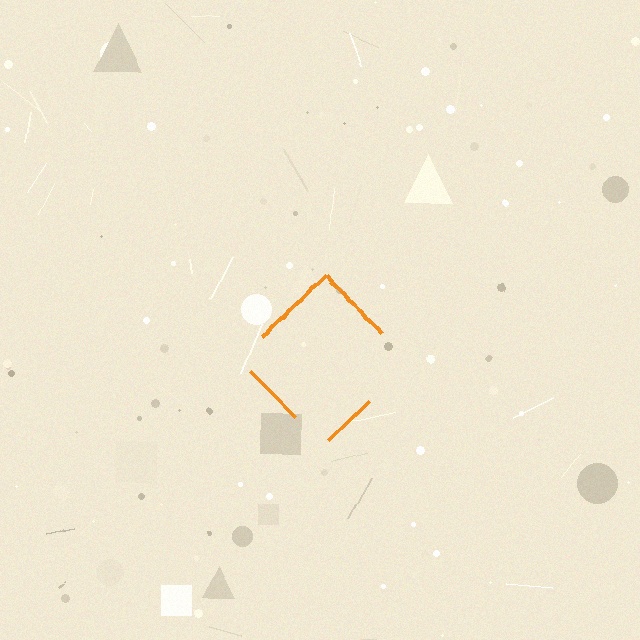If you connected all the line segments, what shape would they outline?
They would outline a diamond.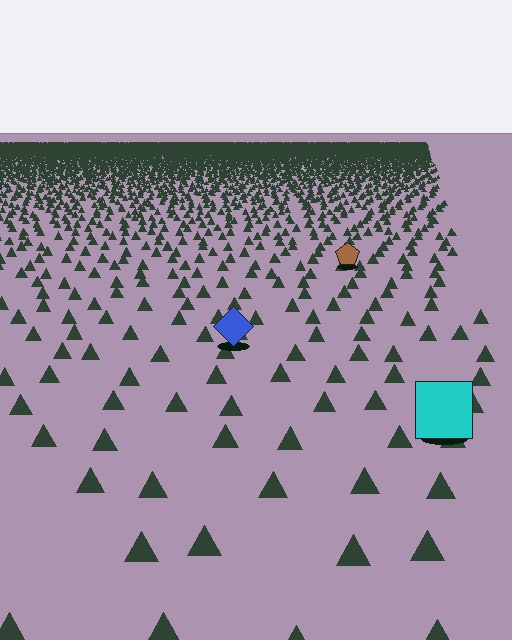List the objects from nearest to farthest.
From nearest to farthest: the cyan square, the blue diamond, the brown pentagon.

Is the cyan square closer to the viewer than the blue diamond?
Yes. The cyan square is closer — you can tell from the texture gradient: the ground texture is coarser near it.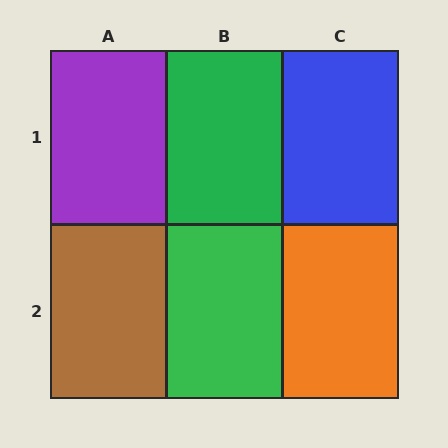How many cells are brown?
1 cell is brown.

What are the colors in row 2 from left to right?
Brown, green, orange.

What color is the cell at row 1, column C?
Blue.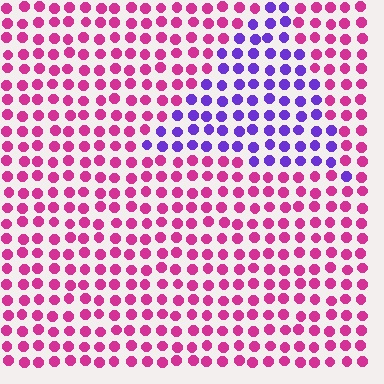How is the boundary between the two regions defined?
The boundary is defined purely by a slight shift in hue (about 61 degrees). Spacing, size, and orientation are identical on both sides.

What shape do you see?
I see a triangle.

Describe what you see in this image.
The image is filled with small magenta elements in a uniform arrangement. A triangle-shaped region is visible where the elements are tinted to a slightly different hue, forming a subtle color boundary.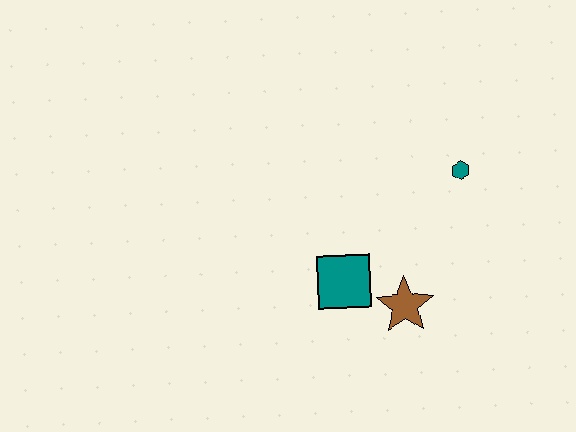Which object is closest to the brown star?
The teal square is closest to the brown star.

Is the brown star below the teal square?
Yes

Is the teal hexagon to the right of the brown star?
Yes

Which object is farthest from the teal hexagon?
The teal square is farthest from the teal hexagon.